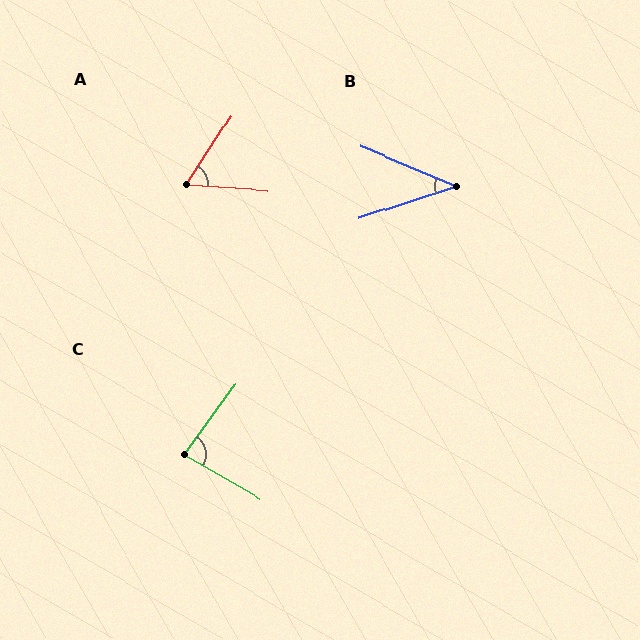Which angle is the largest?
C, at approximately 84 degrees.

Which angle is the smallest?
B, at approximately 41 degrees.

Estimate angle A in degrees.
Approximately 60 degrees.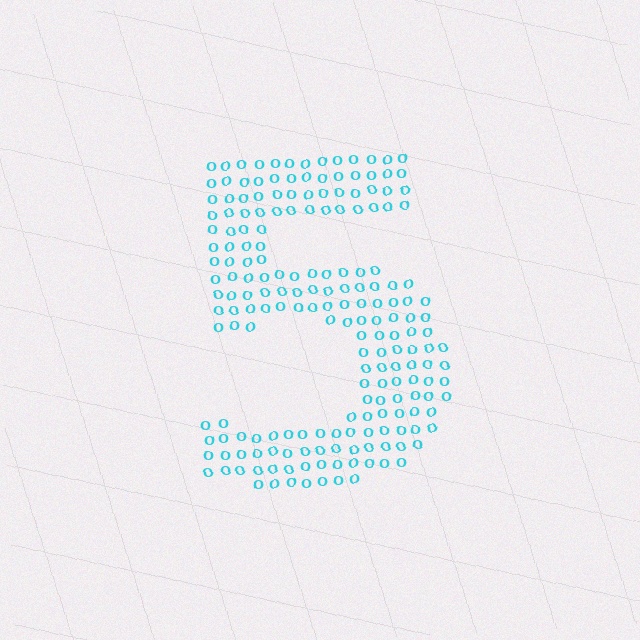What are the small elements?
The small elements are letter O's.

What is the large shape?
The large shape is the digit 5.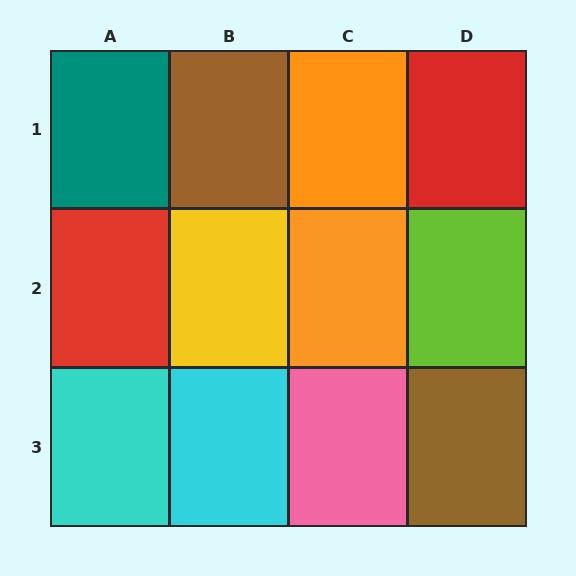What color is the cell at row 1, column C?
Orange.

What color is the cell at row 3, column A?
Cyan.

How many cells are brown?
2 cells are brown.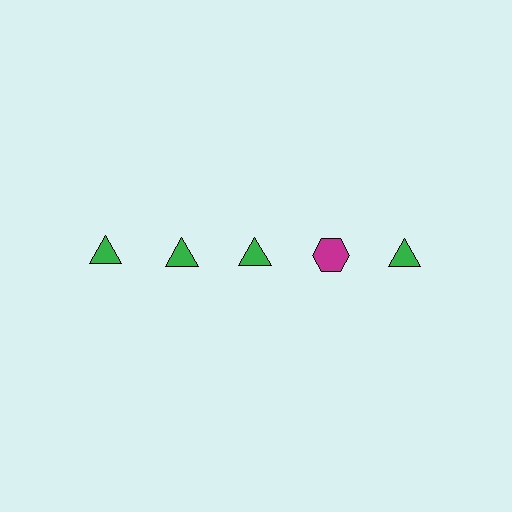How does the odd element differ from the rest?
It differs in both color (magenta instead of green) and shape (hexagon instead of triangle).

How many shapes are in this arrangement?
There are 5 shapes arranged in a grid pattern.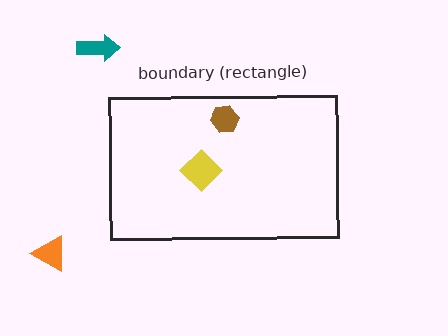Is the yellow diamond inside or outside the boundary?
Inside.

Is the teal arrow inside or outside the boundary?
Outside.